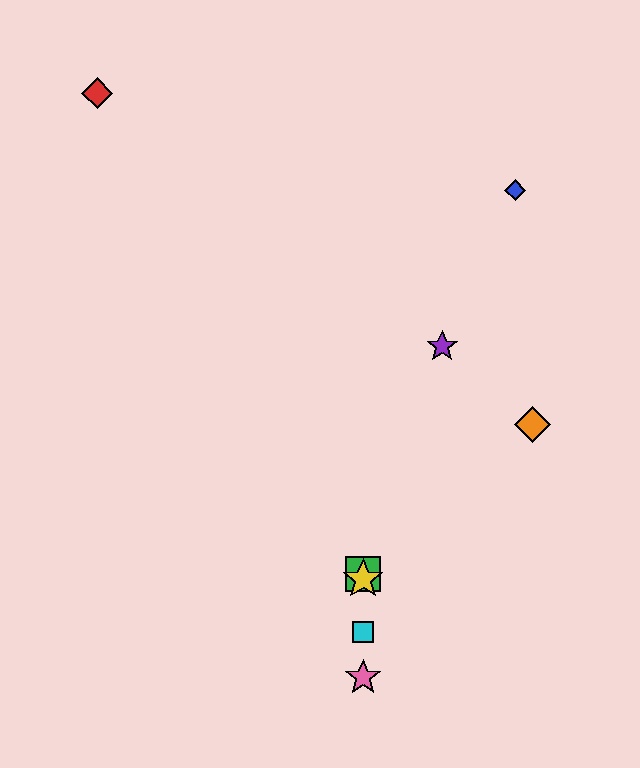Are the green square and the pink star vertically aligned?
Yes, both are at x≈363.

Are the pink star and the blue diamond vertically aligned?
No, the pink star is at x≈363 and the blue diamond is at x≈515.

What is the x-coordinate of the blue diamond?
The blue diamond is at x≈515.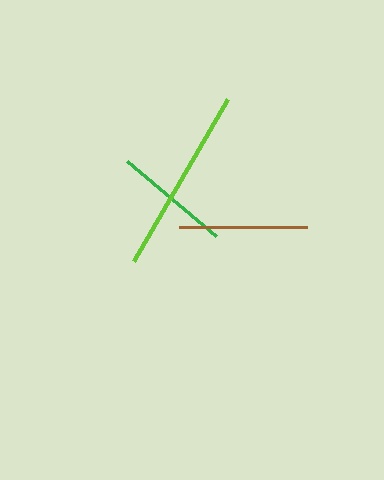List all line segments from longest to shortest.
From longest to shortest: lime, brown, green.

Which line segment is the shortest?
The green line is the shortest at approximately 117 pixels.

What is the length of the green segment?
The green segment is approximately 117 pixels long.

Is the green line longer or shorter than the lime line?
The lime line is longer than the green line.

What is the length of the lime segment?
The lime segment is approximately 187 pixels long.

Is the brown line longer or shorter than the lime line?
The lime line is longer than the brown line.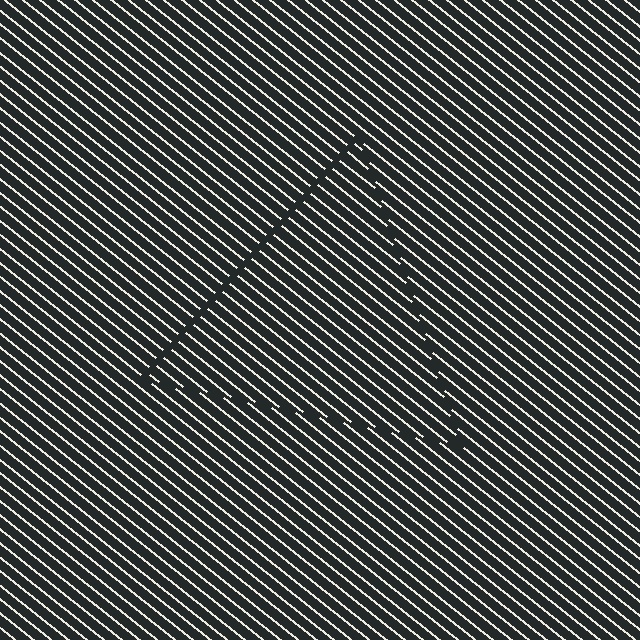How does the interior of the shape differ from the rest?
The interior of the shape contains the same grating, shifted by half a period — the contour is defined by the phase discontinuity where line-ends from the inner and outer gratings abut.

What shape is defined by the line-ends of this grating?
An illusory triangle. The interior of the shape contains the same grating, shifted by half a period — the contour is defined by the phase discontinuity where line-ends from the inner and outer gratings abut.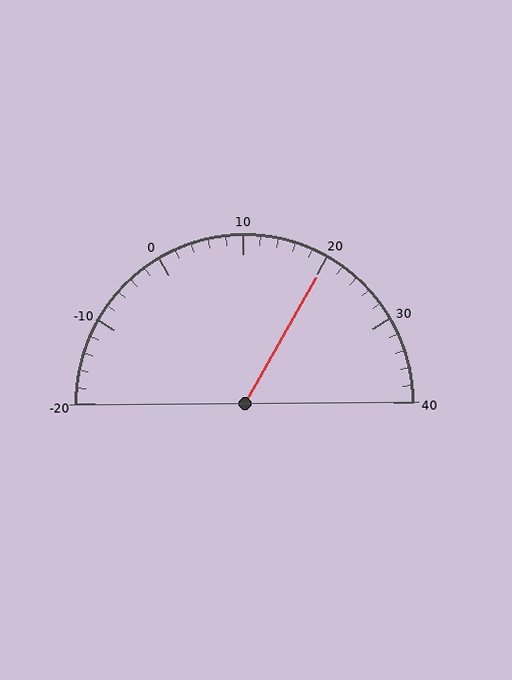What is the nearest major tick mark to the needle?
The nearest major tick mark is 20.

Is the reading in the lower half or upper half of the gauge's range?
The reading is in the upper half of the range (-20 to 40).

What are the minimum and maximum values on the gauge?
The gauge ranges from -20 to 40.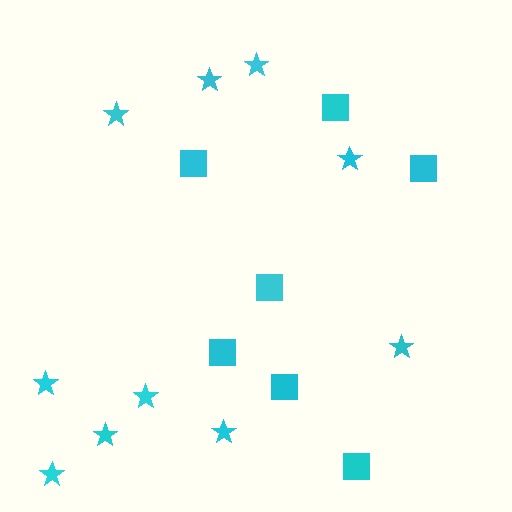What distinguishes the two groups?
There are 2 groups: one group of stars (10) and one group of squares (7).